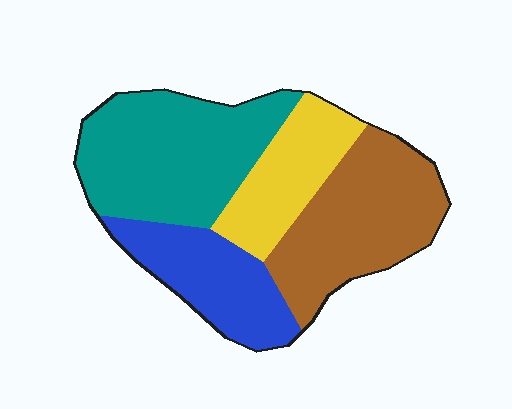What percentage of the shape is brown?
Brown takes up between a sixth and a third of the shape.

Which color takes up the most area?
Teal, at roughly 35%.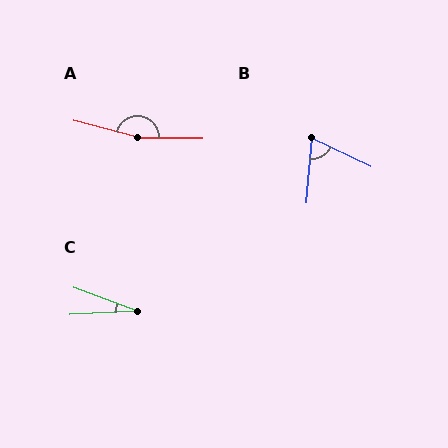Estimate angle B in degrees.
Approximately 69 degrees.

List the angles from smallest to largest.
C (23°), B (69°), A (166°).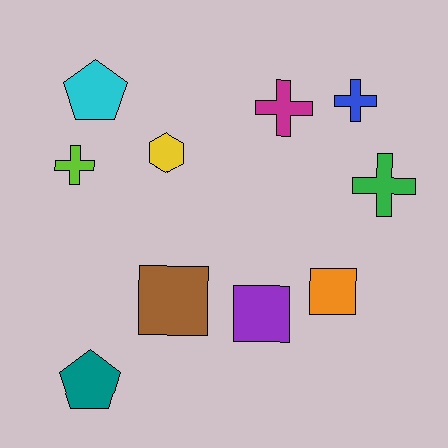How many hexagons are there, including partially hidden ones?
There is 1 hexagon.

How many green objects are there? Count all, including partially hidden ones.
There is 1 green object.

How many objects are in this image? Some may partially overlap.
There are 10 objects.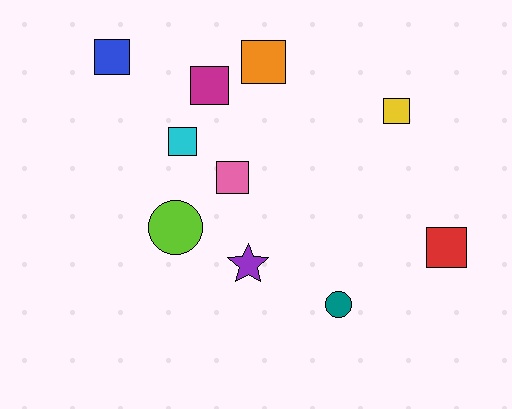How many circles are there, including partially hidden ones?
There are 2 circles.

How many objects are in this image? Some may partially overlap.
There are 10 objects.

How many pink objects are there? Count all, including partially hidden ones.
There is 1 pink object.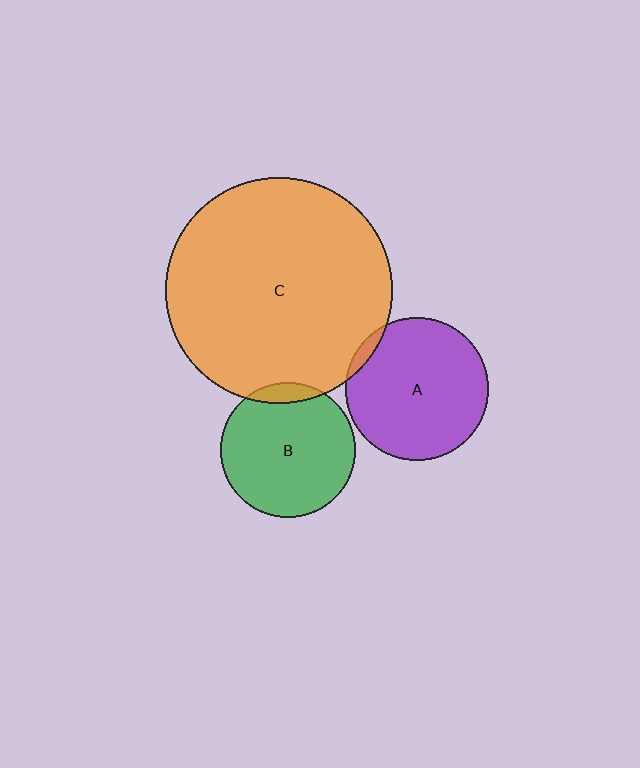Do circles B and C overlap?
Yes.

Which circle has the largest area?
Circle C (orange).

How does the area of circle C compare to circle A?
Approximately 2.5 times.